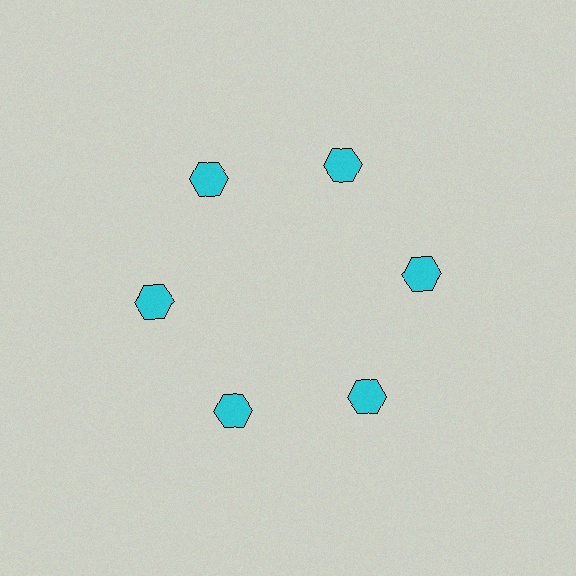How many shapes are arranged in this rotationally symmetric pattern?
There are 6 shapes, arranged in 6 groups of 1.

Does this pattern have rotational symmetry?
Yes, this pattern has 6-fold rotational symmetry. It looks the same after rotating 60 degrees around the center.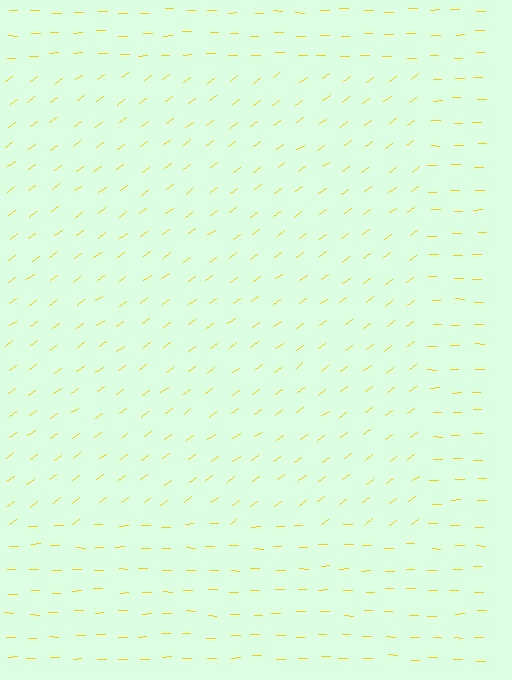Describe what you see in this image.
The image is filled with small yellow line segments. A rectangle region in the image has lines oriented differently from the surrounding lines, creating a visible texture boundary.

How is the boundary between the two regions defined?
The boundary is defined purely by a change in line orientation (approximately 36 degrees difference). All lines are the same color and thickness.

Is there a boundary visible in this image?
Yes, there is a texture boundary formed by a change in line orientation.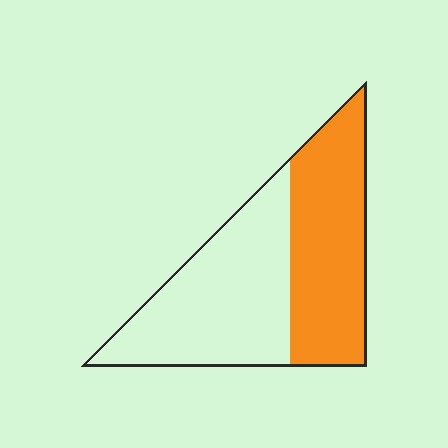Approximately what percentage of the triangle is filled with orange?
Approximately 45%.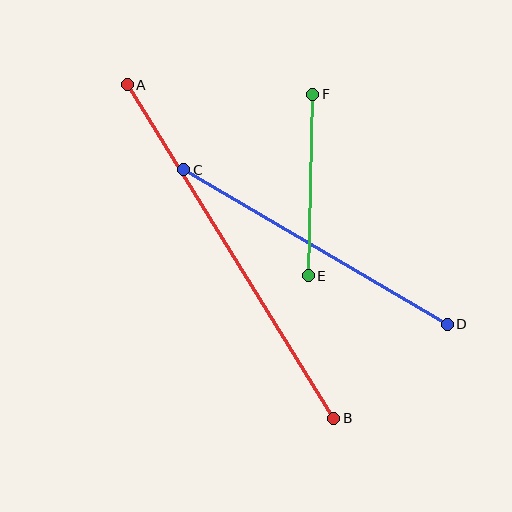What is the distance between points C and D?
The distance is approximately 305 pixels.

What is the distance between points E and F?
The distance is approximately 182 pixels.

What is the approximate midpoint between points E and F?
The midpoint is at approximately (310, 185) pixels.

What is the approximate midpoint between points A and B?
The midpoint is at approximately (231, 251) pixels.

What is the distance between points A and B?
The distance is approximately 392 pixels.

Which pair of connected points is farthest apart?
Points A and B are farthest apart.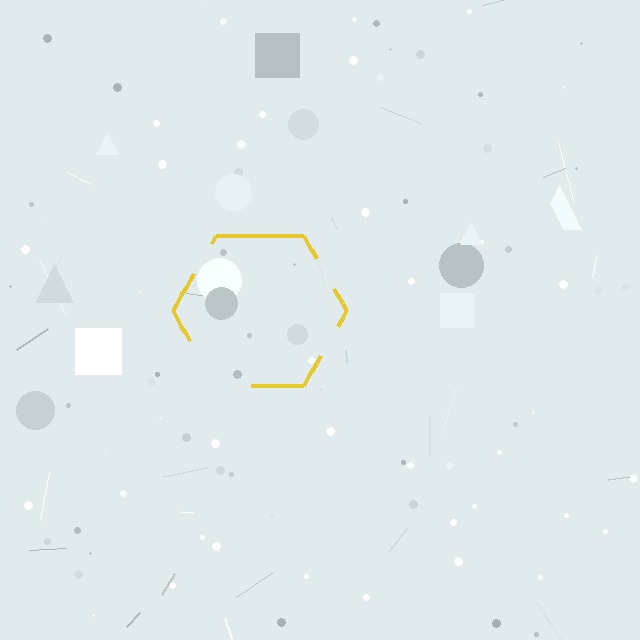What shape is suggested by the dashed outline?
The dashed outline suggests a hexagon.